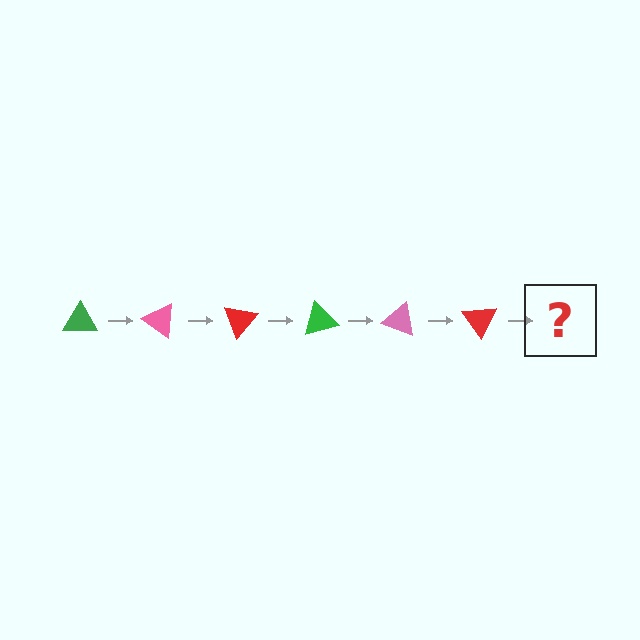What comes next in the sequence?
The next element should be a green triangle, rotated 210 degrees from the start.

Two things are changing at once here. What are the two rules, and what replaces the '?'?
The two rules are that it rotates 35 degrees each step and the color cycles through green, pink, and red. The '?' should be a green triangle, rotated 210 degrees from the start.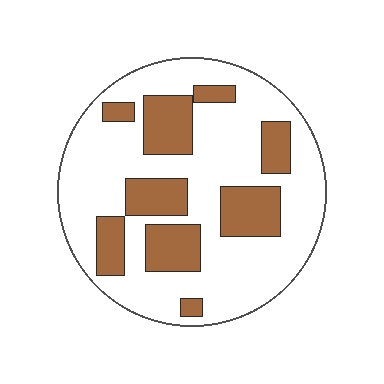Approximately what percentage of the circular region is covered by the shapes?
Approximately 30%.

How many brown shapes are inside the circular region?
9.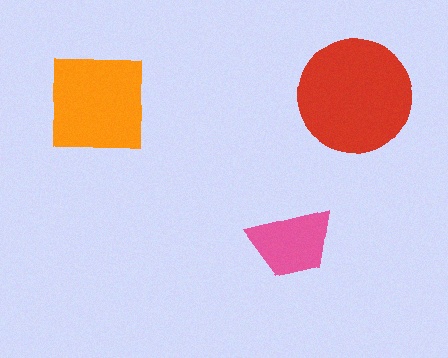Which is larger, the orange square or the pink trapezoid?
The orange square.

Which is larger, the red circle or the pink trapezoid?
The red circle.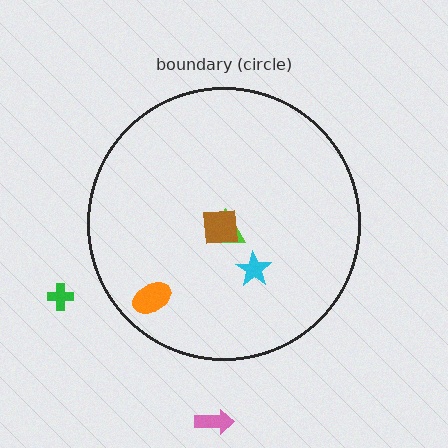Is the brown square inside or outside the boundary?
Inside.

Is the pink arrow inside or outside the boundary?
Outside.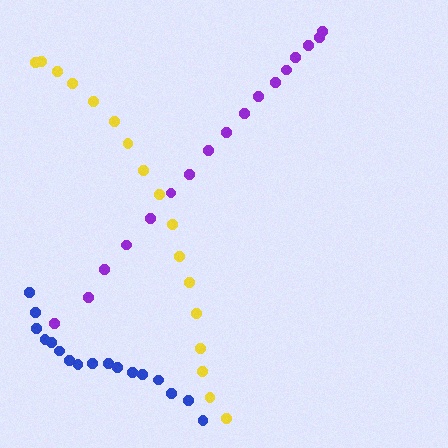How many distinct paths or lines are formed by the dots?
There are 3 distinct paths.